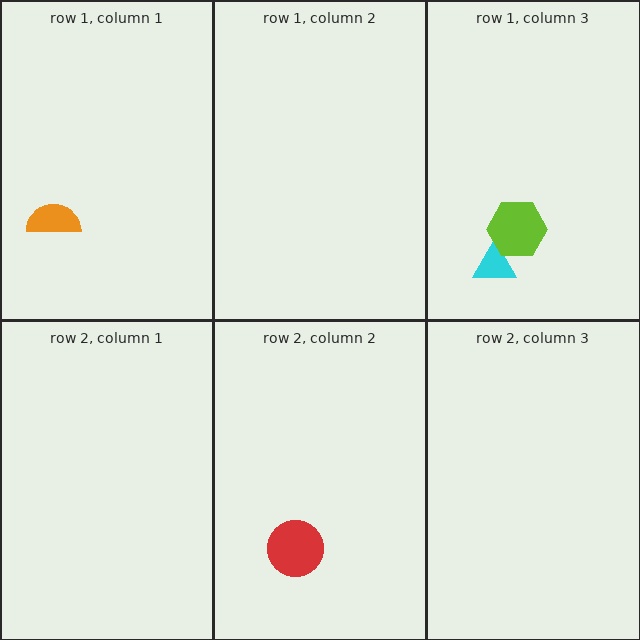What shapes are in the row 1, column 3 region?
The cyan triangle, the lime hexagon.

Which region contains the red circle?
The row 2, column 2 region.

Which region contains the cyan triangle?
The row 1, column 3 region.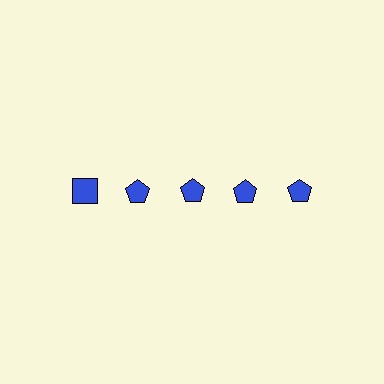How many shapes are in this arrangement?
There are 5 shapes arranged in a grid pattern.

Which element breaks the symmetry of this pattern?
The blue square in the top row, leftmost column breaks the symmetry. All other shapes are blue pentagons.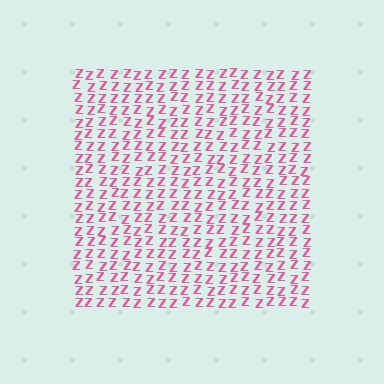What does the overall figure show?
The overall figure shows a square.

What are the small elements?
The small elements are letter Z's.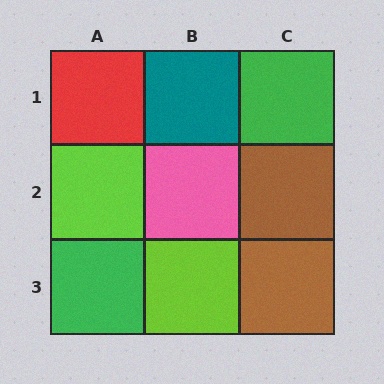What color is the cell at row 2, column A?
Lime.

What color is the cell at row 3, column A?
Green.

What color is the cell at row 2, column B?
Pink.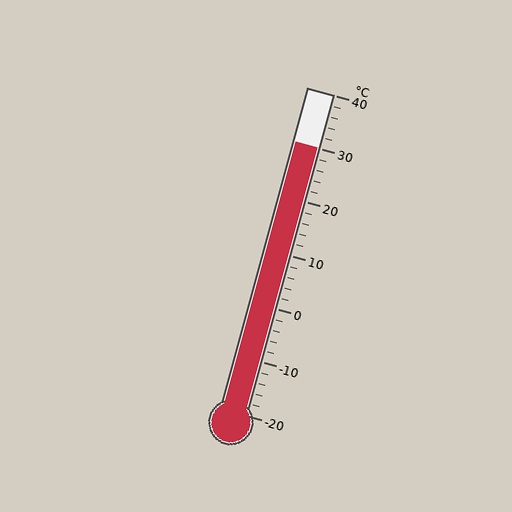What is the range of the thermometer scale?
The thermometer scale ranges from -20°C to 40°C.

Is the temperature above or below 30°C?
The temperature is at 30°C.